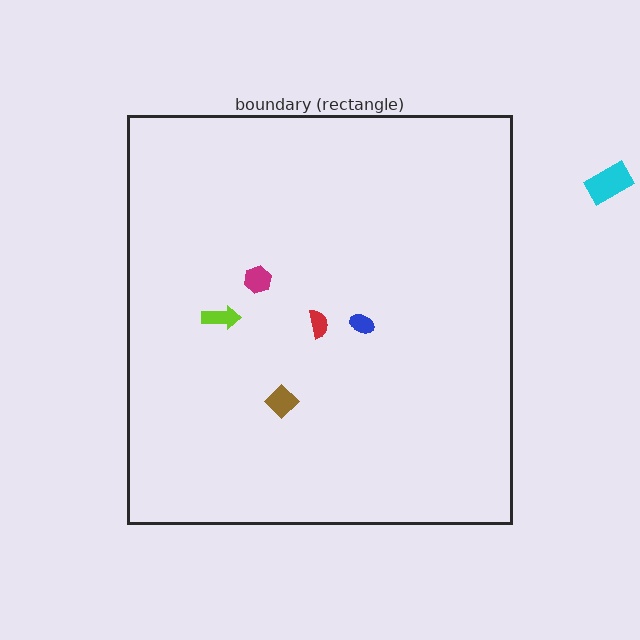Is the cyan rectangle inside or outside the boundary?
Outside.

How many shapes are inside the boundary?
5 inside, 1 outside.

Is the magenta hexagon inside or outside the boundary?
Inside.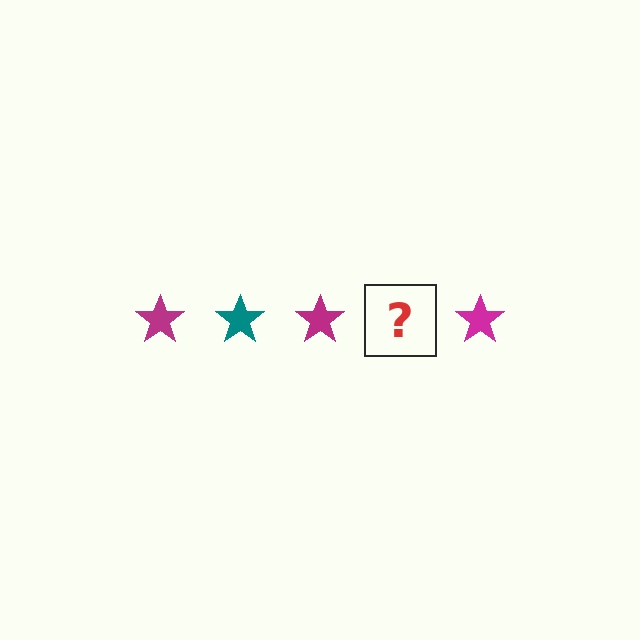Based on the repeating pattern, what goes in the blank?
The blank should be a teal star.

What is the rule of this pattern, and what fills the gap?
The rule is that the pattern cycles through magenta, teal stars. The gap should be filled with a teal star.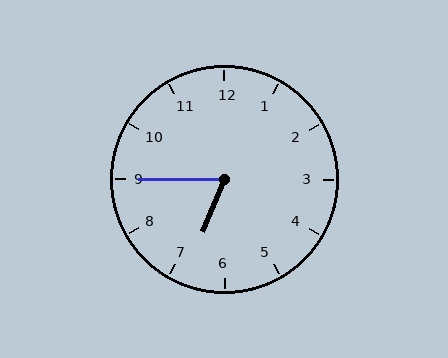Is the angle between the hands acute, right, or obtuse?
It is acute.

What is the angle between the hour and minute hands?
Approximately 68 degrees.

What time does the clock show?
6:45.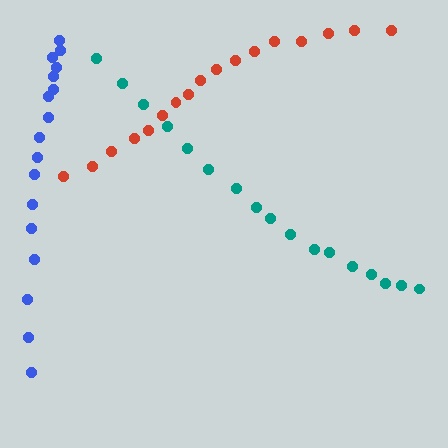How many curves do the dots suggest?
There are 3 distinct paths.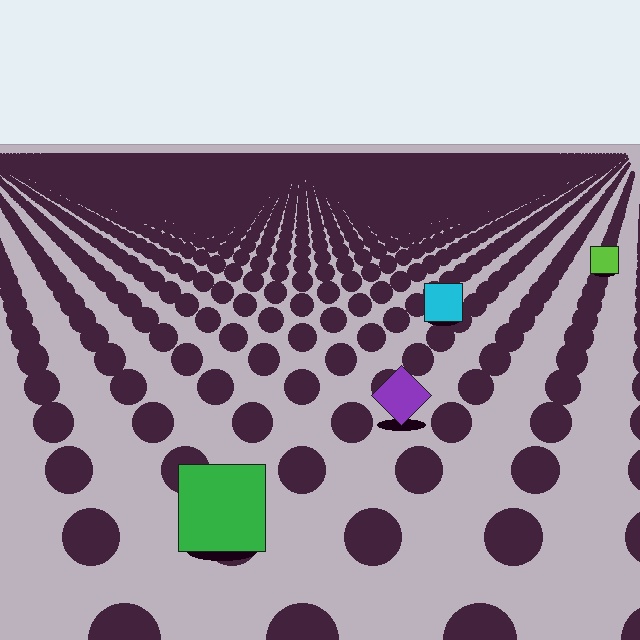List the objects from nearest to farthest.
From nearest to farthest: the green square, the purple diamond, the cyan square, the lime square.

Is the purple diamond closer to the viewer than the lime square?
Yes. The purple diamond is closer — you can tell from the texture gradient: the ground texture is coarser near it.